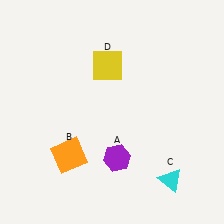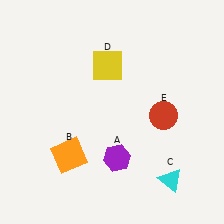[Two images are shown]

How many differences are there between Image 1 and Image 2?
There is 1 difference between the two images.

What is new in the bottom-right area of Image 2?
A red circle (E) was added in the bottom-right area of Image 2.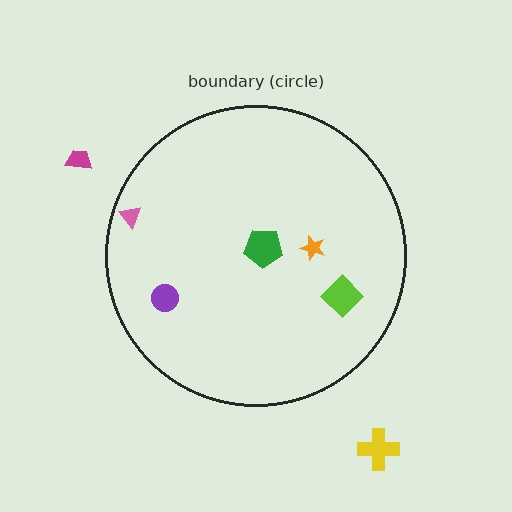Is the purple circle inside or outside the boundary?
Inside.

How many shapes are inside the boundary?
5 inside, 2 outside.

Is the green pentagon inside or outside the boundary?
Inside.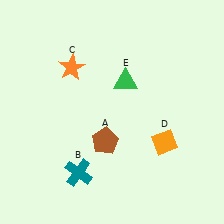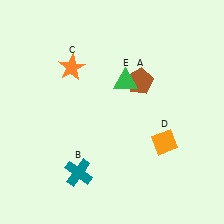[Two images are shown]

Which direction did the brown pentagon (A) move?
The brown pentagon (A) moved up.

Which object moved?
The brown pentagon (A) moved up.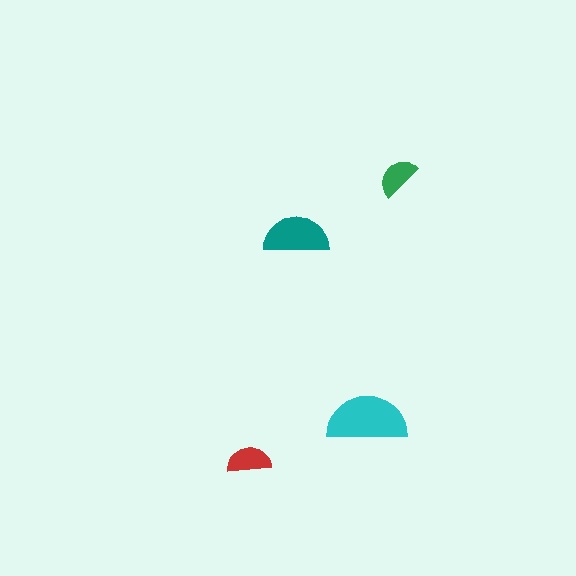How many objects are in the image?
There are 4 objects in the image.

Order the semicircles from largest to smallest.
the cyan one, the teal one, the red one, the green one.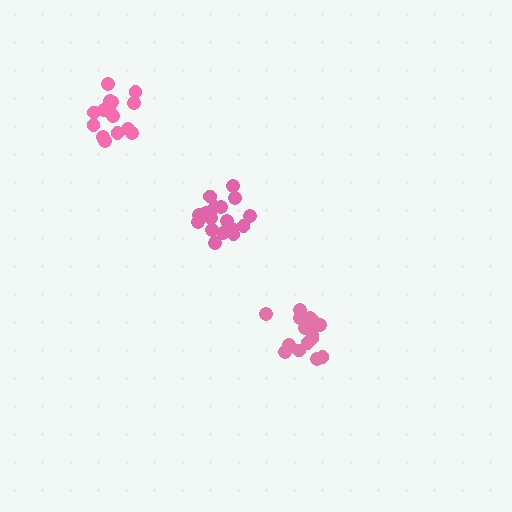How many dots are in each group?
Group 1: 16 dots, Group 2: 15 dots, Group 3: 17 dots (48 total).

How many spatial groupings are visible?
There are 3 spatial groupings.